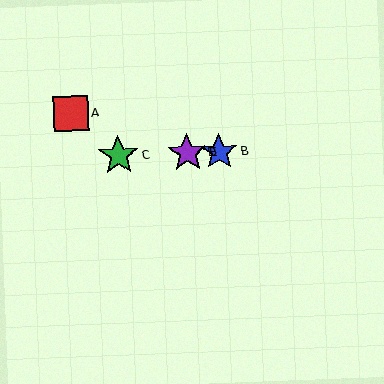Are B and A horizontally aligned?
No, B is at y≈152 and A is at y≈114.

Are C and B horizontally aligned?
Yes, both are at y≈156.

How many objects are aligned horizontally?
4 objects (B, C, D, E) are aligned horizontally.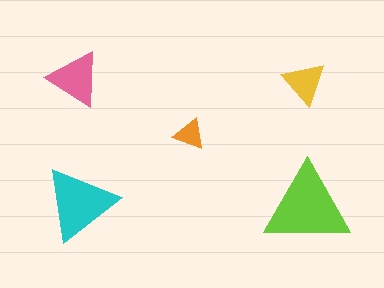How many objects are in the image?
There are 5 objects in the image.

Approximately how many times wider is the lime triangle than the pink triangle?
About 1.5 times wider.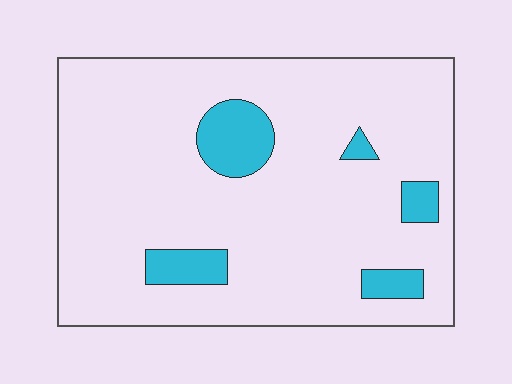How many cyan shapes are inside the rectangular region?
5.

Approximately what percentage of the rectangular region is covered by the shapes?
Approximately 10%.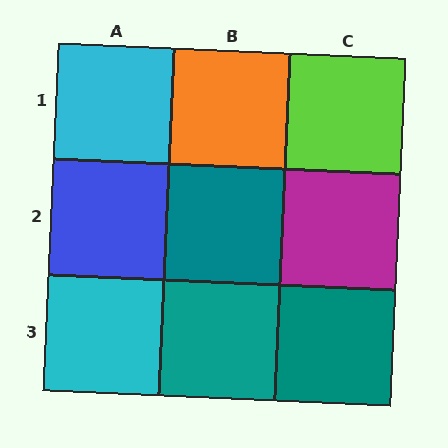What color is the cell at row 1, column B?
Orange.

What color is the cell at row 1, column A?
Cyan.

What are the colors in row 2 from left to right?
Blue, teal, magenta.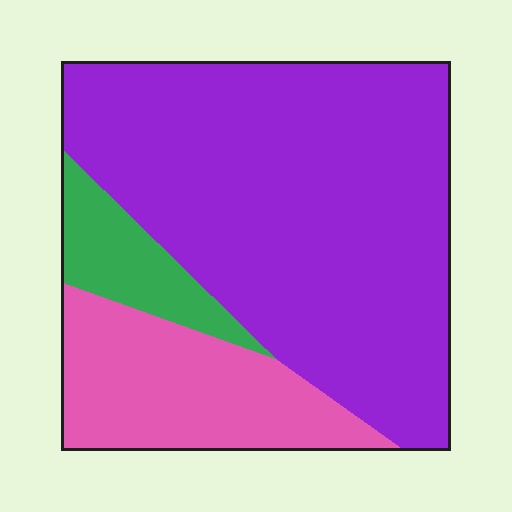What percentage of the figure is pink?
Pink takes up about one fifth (1/5) of the figure.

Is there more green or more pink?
Pink.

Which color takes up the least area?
Green, at roughly 10%.